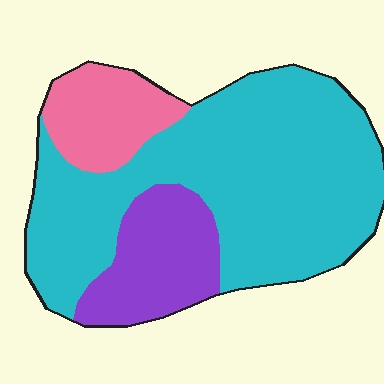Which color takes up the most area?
Cyan, at roughly 65%.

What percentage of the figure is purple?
Purple covers around 20% of the figure.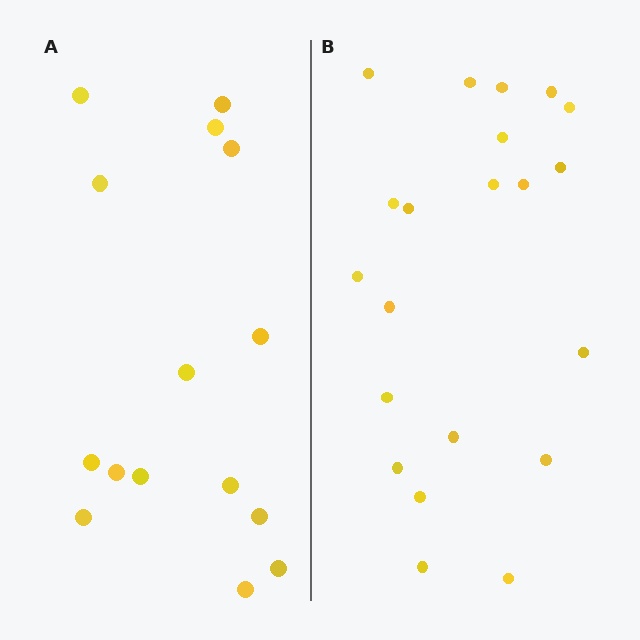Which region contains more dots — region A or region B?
Region B (the right region) has more dots.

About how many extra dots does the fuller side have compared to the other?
Region B has about 6 more dots than region A.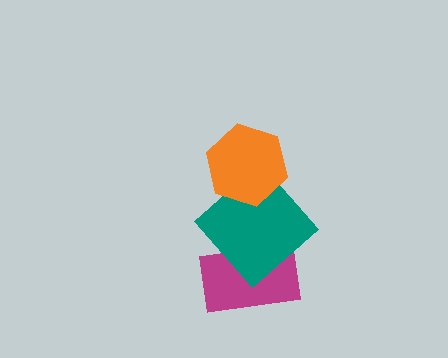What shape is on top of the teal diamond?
The orange hexagon is on top of the teal diamond.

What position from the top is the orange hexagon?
The orange hexagon is 1st from the top.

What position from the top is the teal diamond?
The teal diamond is 2nd from the top.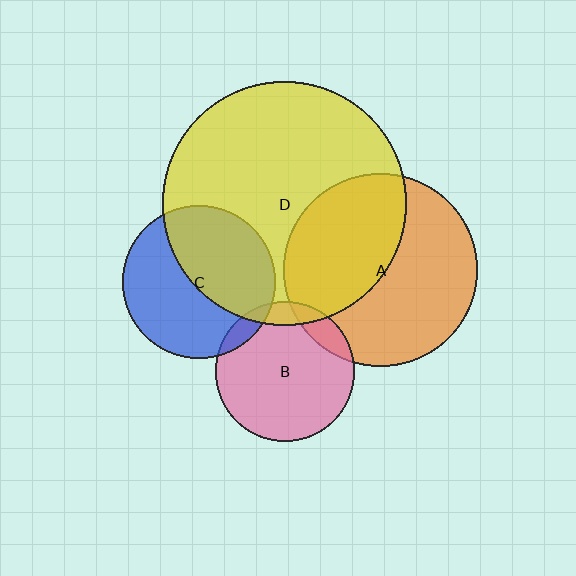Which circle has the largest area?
Circle D (yellow).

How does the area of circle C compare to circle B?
Approximately 1.2 times.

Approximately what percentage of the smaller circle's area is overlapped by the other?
Approximately 10%.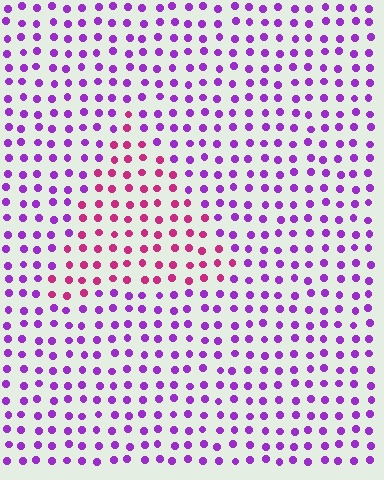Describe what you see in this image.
The image is filled with small purple elements in a uniform arrangement. A triangle-shaped region is visible where the elements are tinted to a slightly different hue, forming a subtle color boundary.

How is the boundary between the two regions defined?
The boundary is defined purely by a slight shift in hue (about 45 degrees). Spacing, size, and orientation are identical on both sides.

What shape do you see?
I see a triangle.